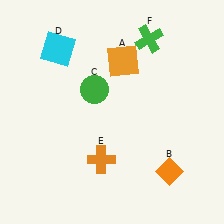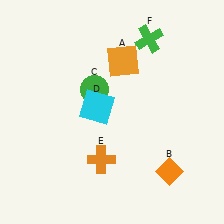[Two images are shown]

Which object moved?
The cyan square (D) moved down.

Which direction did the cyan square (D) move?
The cyan square (D) moved down.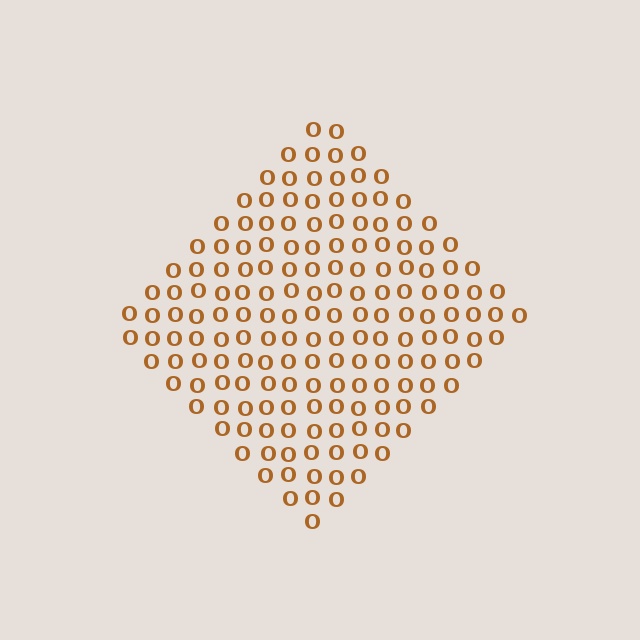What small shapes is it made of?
It is made of small letter O's.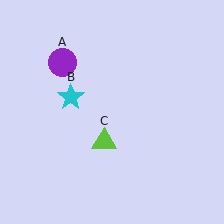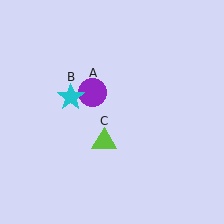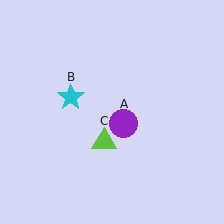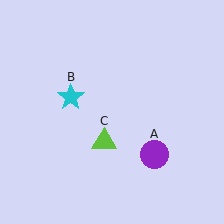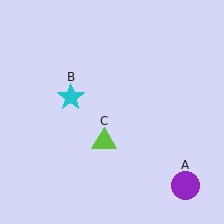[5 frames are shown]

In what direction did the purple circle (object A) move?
The purple circle (object A) moved down and to the right.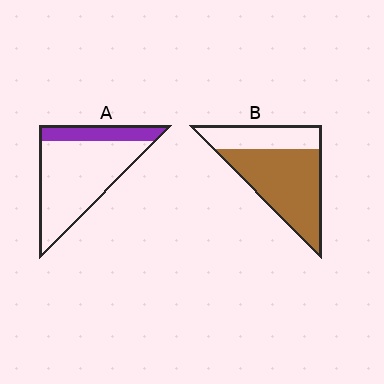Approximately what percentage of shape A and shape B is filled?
A is approximately 20% and B is approximately 70%.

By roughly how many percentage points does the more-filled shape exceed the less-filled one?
By roughly 45 percentage points (B over A).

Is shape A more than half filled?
No.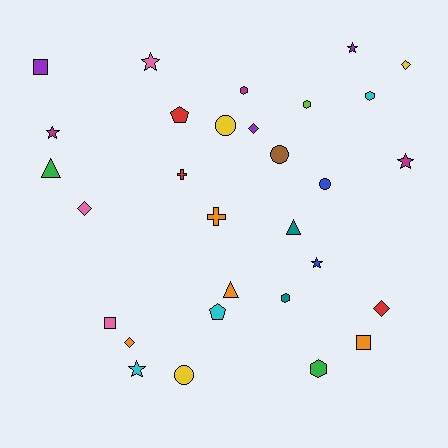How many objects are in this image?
There are 30 objects.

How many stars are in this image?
There are 6 stars.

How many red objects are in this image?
There are 3 red objects.